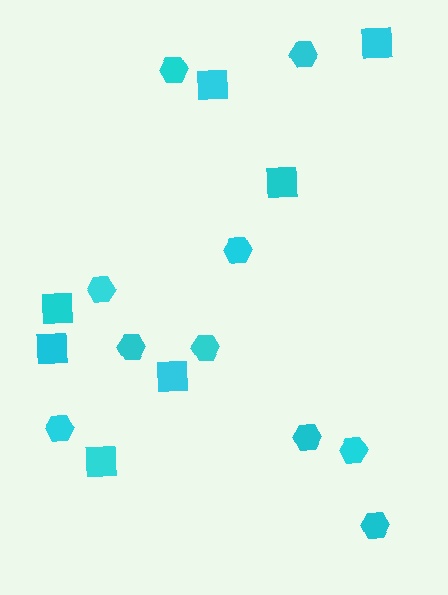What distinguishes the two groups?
There are 2 groups: one group of squares (7) and one group of hexagons (10).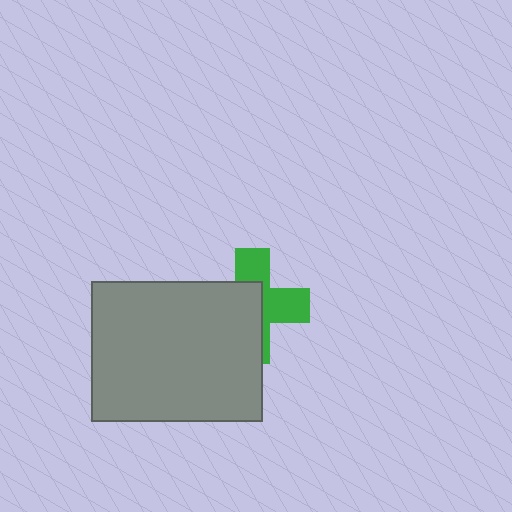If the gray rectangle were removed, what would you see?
You would see the complete green cross.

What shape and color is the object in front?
The object in front is a gray rectangle.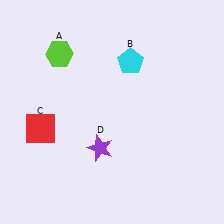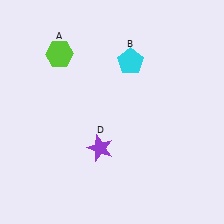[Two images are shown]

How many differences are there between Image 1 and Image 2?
There is 1 difference between the two images.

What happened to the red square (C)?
The red square (C) was removed in Image 2. It was in the bottom-left area of Image 1.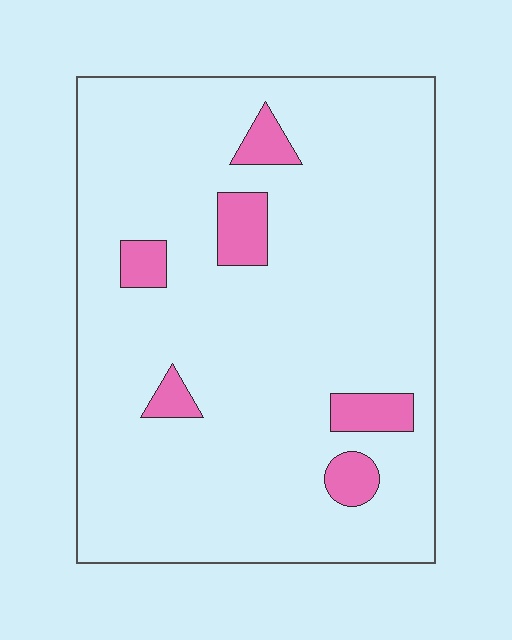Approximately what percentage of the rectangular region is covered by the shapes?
Approximately 10%.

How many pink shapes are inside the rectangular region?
6.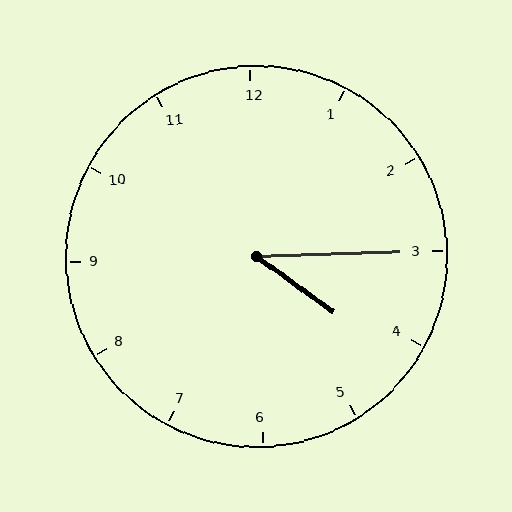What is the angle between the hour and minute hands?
Approximately 38 degrees.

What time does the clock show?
4:15.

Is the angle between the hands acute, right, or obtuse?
It is acute.